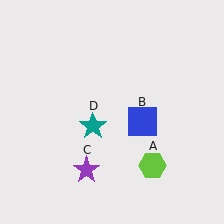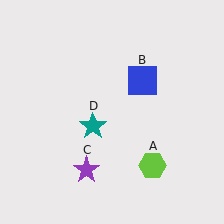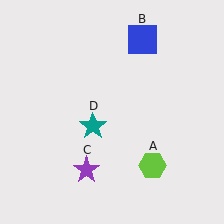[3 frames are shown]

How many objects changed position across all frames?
1 object changed position: blue square (object B).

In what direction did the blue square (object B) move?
The blue square (object B) moved up.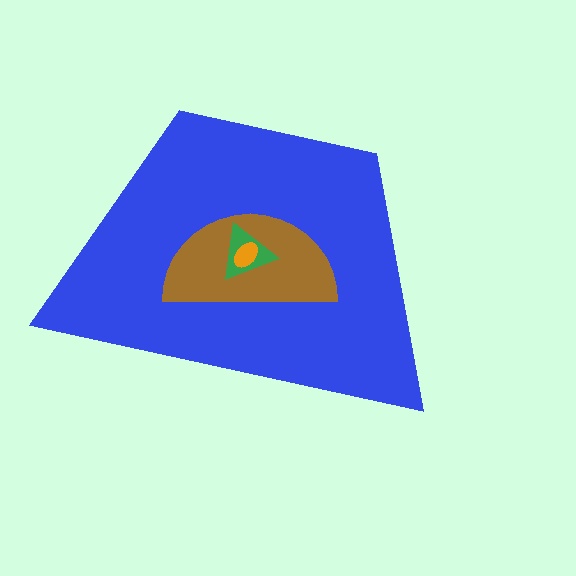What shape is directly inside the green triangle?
The orange ellipse.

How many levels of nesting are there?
4.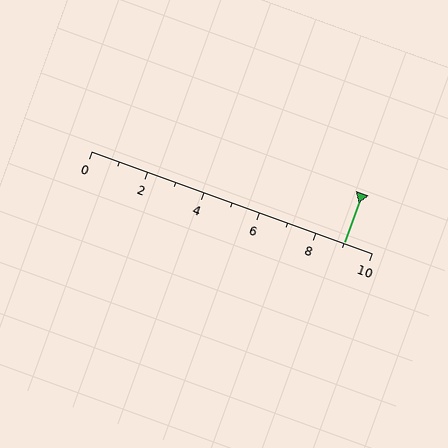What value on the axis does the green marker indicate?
The marker indicates approximately 9.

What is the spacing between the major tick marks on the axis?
The major ticks are spaced 2 apart.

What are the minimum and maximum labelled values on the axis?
The axis runs from 0 to 10.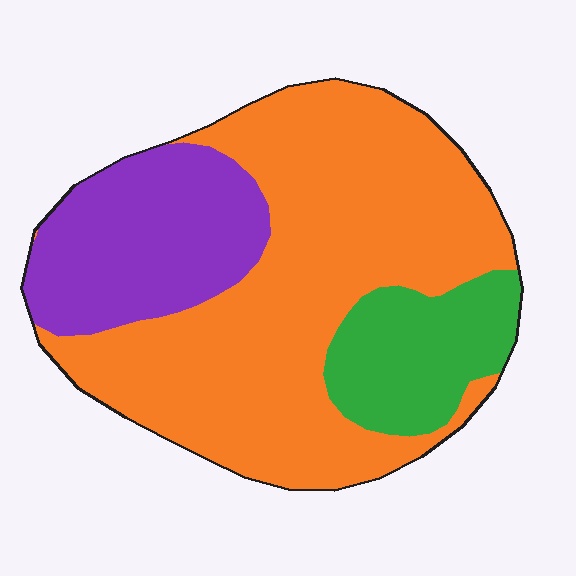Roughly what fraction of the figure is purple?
Purple takes up about one quarter (1/4) of the figure.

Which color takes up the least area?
Green, at roughly 15%.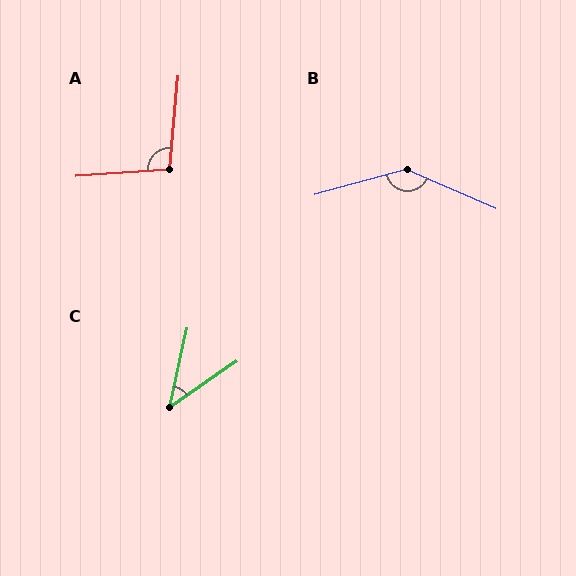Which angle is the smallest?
C, at approximately 42 degrees.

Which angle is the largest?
B, at approximately 141 degrees.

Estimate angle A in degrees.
Approximately 99 degrees.